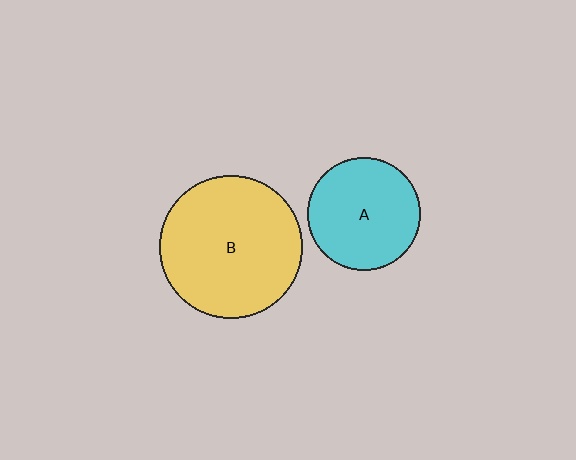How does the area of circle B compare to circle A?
Approximately 1.6 times.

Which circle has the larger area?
Circle B (yellow).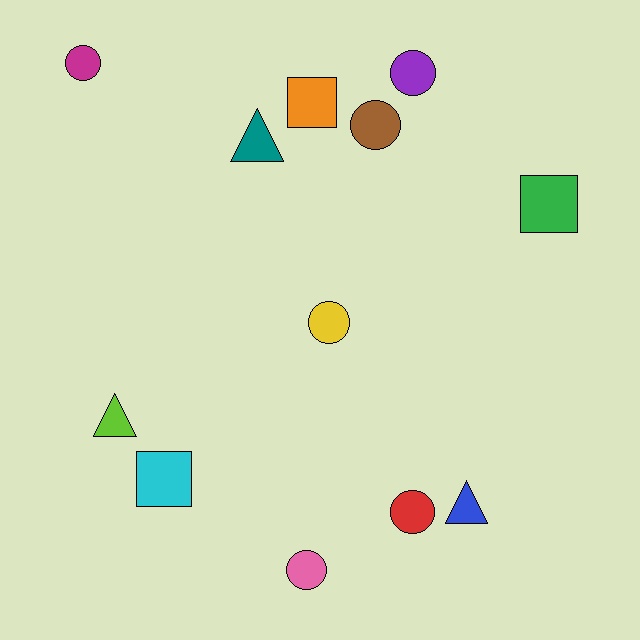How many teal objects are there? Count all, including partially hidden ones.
There is 1 teal object.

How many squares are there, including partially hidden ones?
There are 3 squares.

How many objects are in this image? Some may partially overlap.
There are 12 objects.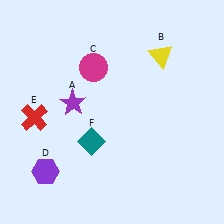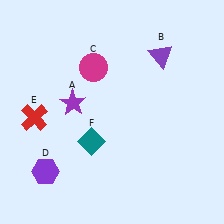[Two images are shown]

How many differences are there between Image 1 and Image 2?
There is 1 difference between the two images.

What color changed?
The triangle (B) changed from yellow in Image 1 to purple in Image 2.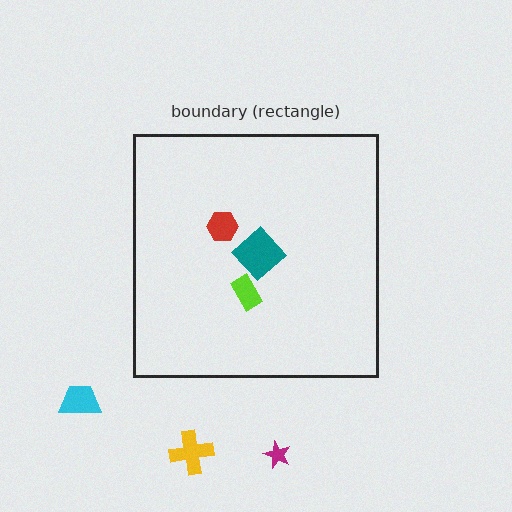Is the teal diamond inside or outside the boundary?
Inside.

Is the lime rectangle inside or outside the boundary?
Inside.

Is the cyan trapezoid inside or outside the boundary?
Outside.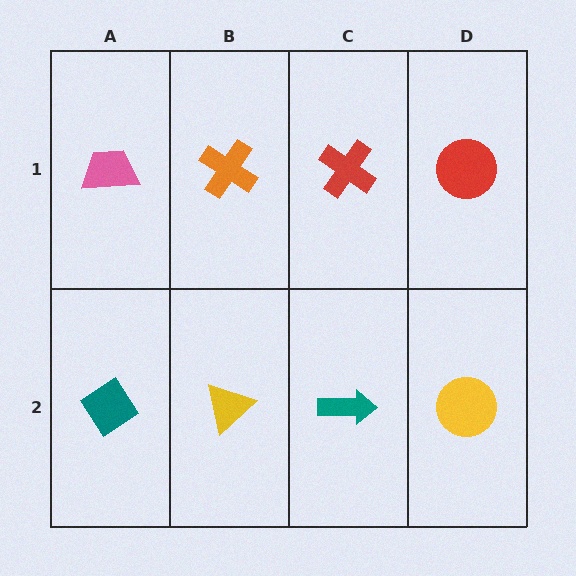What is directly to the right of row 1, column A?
An orange cross.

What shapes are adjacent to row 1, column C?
A teal arrow (row 2, column C), an orange cross (row 1, column B), a red circle (row 1, column D).